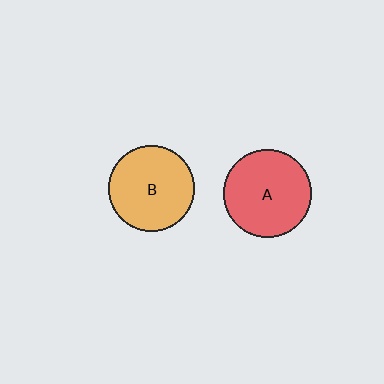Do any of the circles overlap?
No, none of the circles overlap.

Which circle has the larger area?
Circle A (red).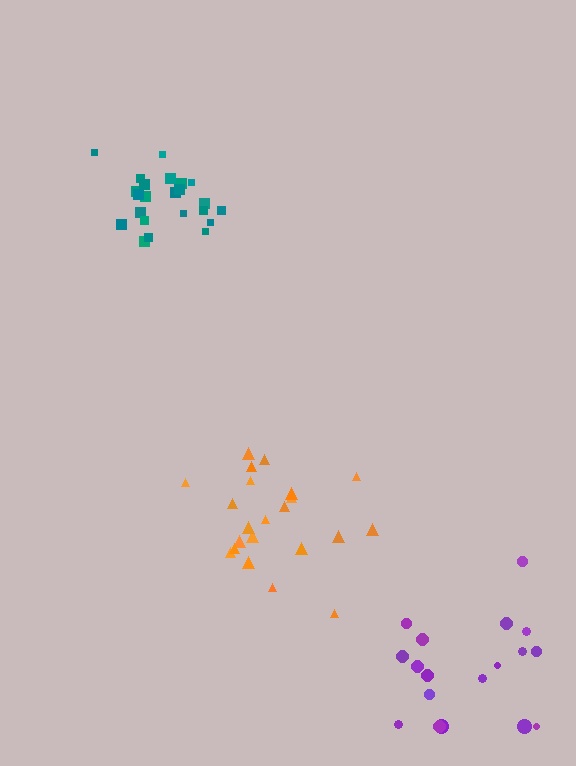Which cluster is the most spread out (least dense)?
Purple.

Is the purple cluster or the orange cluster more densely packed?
Orange.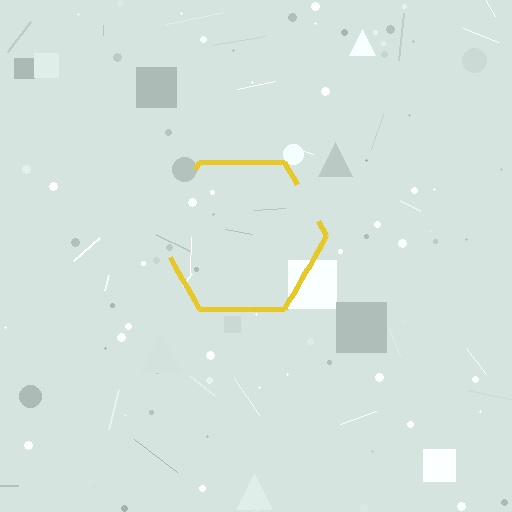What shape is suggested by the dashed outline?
The dashed outline suggests a hexagon.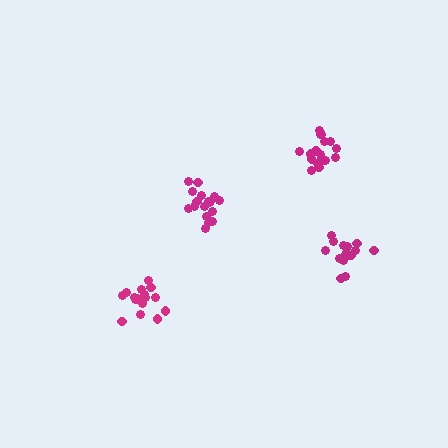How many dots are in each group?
Group 1: 18 dots, Group 2: 18 dots, Group 3: 16 dots, Group 4: 17 dots (69 total).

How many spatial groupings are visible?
There are 4 spatial groupings.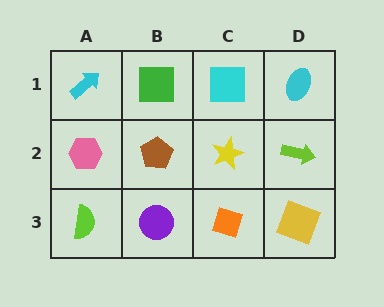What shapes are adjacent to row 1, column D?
A lime arrow (row 2, column D), a cyan square (row 1, column C).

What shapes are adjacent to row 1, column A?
A pink hexagon (row 2, column A), a green square (row 1, column B).